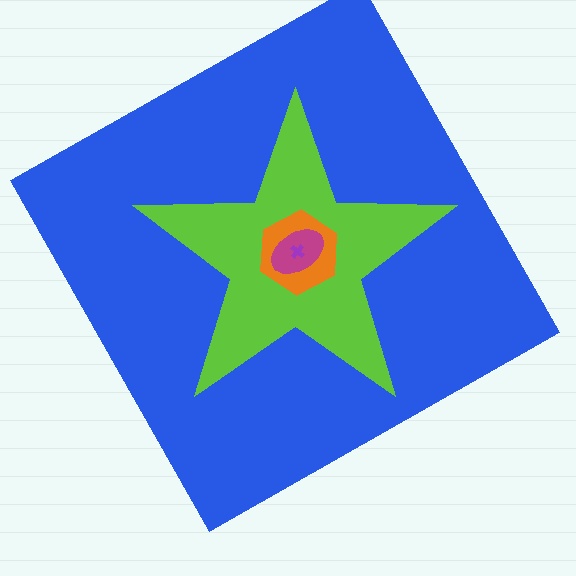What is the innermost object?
The purple cross.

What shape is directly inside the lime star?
The orange hexagon.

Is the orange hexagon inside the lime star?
Yes.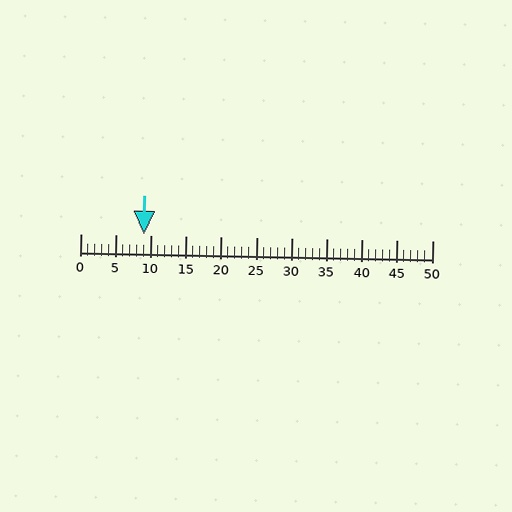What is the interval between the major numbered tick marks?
The major tick marks are spaced 5 units apart.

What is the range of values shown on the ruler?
The ruler shows values from 0 to 50.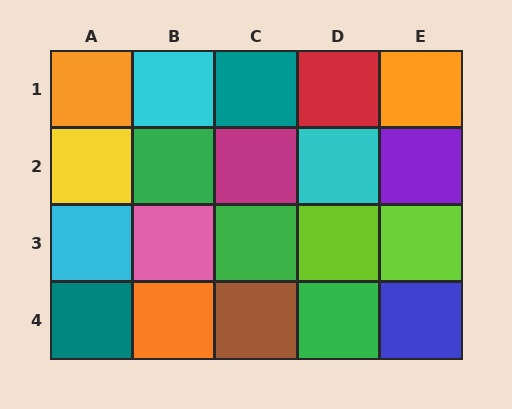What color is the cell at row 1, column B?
Cyan.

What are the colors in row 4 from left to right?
Teal, orange, brown, green, blue.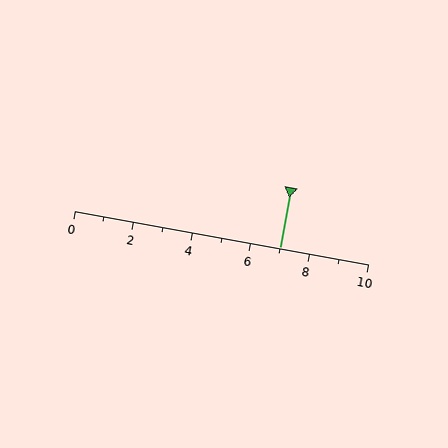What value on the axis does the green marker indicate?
The marker indicates approximately 7.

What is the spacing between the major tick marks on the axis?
The major ticks are spaced 2 apart.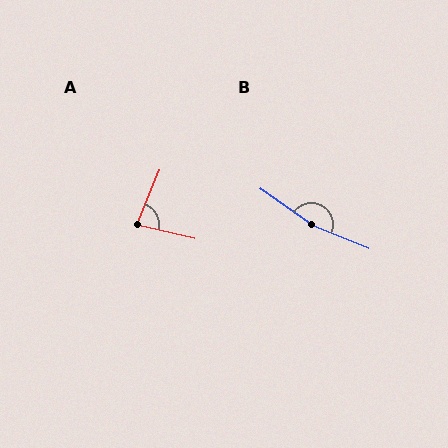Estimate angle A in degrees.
Approximately 81 degrees.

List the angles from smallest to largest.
A (81°), B (168°).